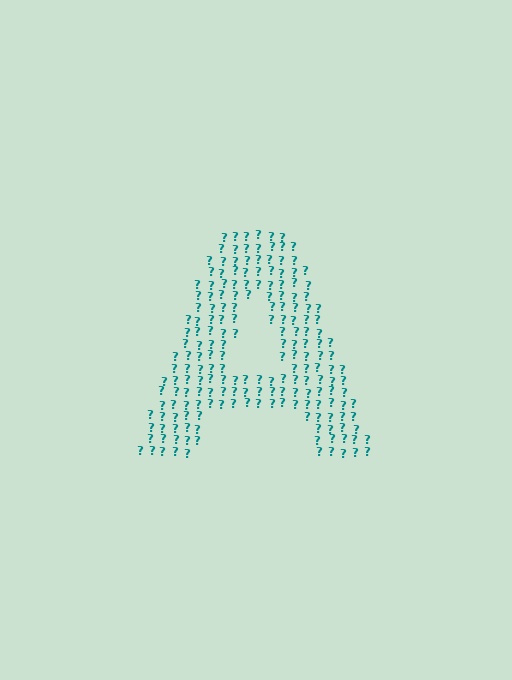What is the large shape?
The large shape is the letter A.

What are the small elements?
The small elements are question marks.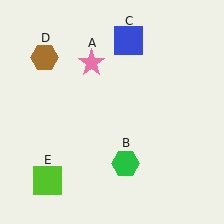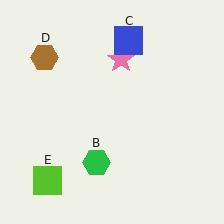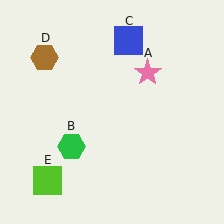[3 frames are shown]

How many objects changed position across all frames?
2 objects changed position: pink star (object A), green hexagon (object B).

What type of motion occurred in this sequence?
The pink star (object A), green hexagon (object B) rotated clockwise around the center of the scene.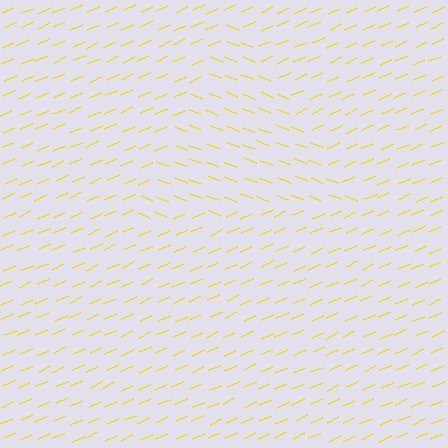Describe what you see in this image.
The image is filled with small yellow line segments. A triangle region in the image has lines oriented differently from the surrounding lines, creating a visible texture boundary.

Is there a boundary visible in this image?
Yes, there is a texture boundary formed by a change in line orientation.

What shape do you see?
I see a triangle.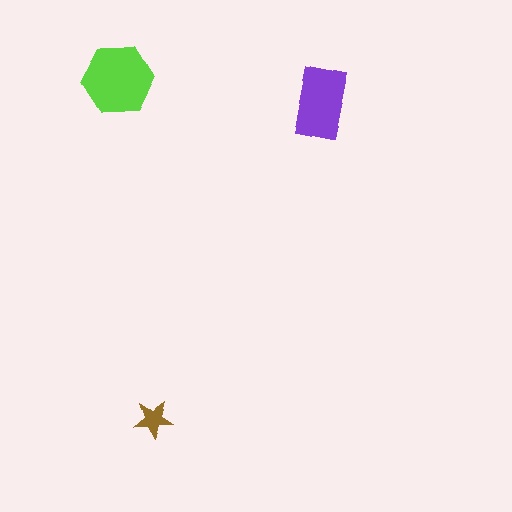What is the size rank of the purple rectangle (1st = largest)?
2nd.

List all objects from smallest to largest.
The brown star, the purple rectangle, the lime hexagon.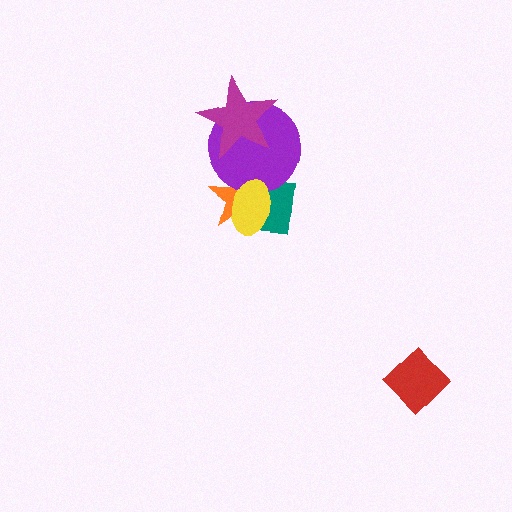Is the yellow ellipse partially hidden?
No, no other shape covers it.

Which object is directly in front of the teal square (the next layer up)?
The purple circle is directly in front of the teal square.